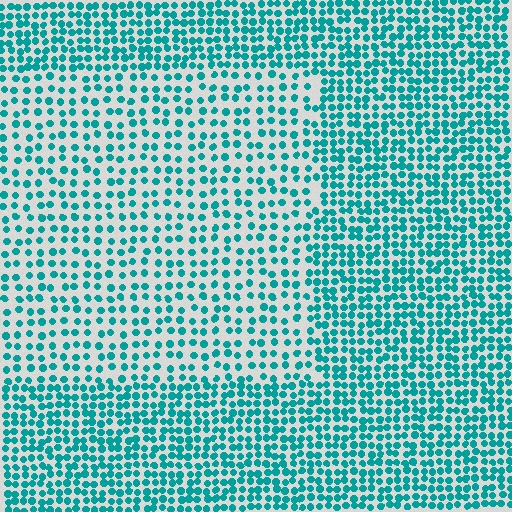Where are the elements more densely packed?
The elements are more densely packed outside the rectangle boundary.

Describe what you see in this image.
The image contains small teal elements arranged at two different densities. A rectangle-shaped region is visible where the elements are less densely packed than the surrounding area.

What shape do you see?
I see a rectangle.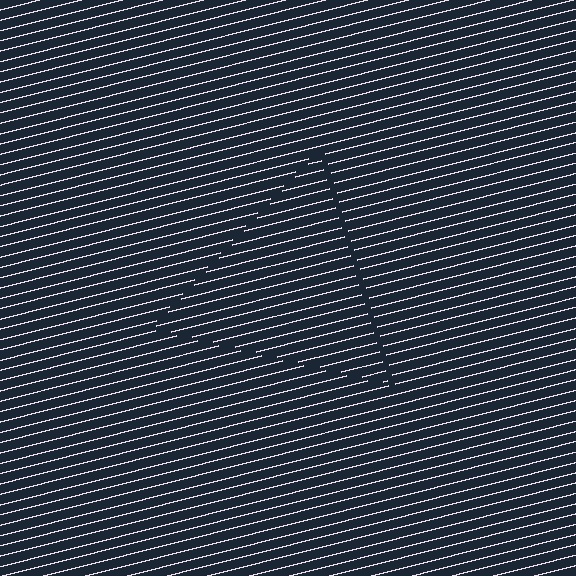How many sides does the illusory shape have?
3 sides — the line-ends trace a triangle.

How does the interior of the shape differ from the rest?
The interior of the shape contains the same grating, shifted by half a period — the contour is defined by the phase discontinuity where line-ends from the inner and outer gratings abut.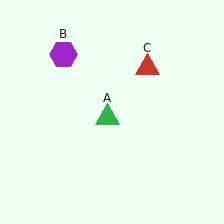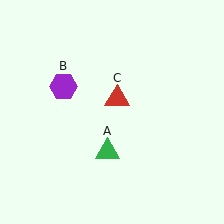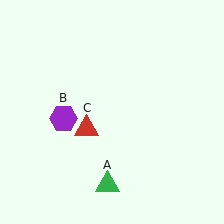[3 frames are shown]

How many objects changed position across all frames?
3 objects changed position: green triangle (object A), purple hexagon (object B), red triangle (object C).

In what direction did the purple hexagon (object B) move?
The purple hexagon (object B) moved down.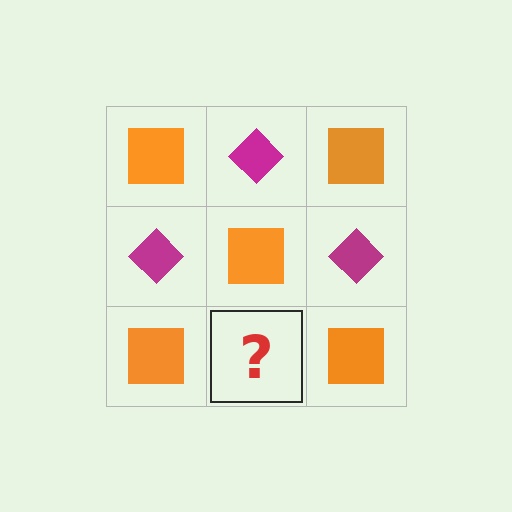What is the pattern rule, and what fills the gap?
The rule is that it alternates orange square and magenta diamond in a checkerboard pattern. The gap should be filled with a magenta diamond.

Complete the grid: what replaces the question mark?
The question mark should be replaced with a magenta diamond.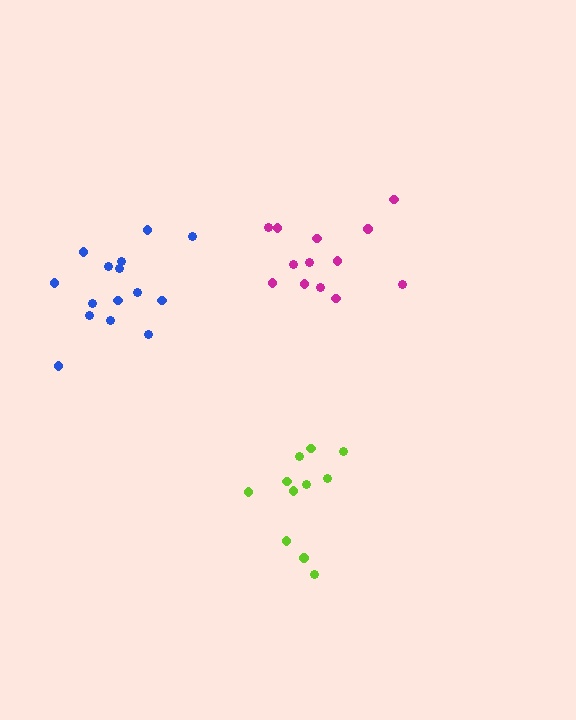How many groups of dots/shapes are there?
There are 3 groups.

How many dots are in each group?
Group 1: 13 dots, Group 2: 11 dots, Group 3: 15 dots (39 total).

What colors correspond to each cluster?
The clusters are colored: magenta, lime, blue.